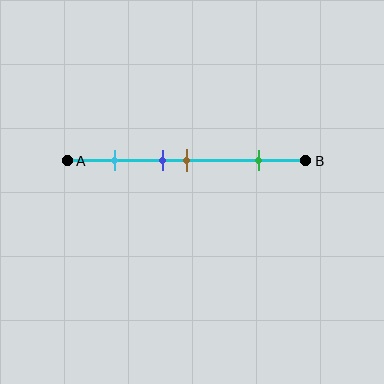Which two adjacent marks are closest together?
The blue and brown marks are the closest adjacent pair.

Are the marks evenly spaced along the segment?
No, the marks are not evenly spaced.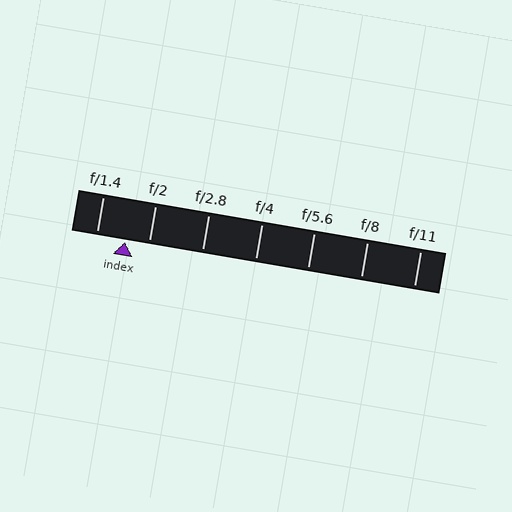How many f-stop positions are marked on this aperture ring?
There are 7 f-stop positions marked.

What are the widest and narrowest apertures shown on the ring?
The widest aperture shown is f/1.4 and the narrowest is f/11.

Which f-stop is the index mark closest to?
The index mark is closest to f/2.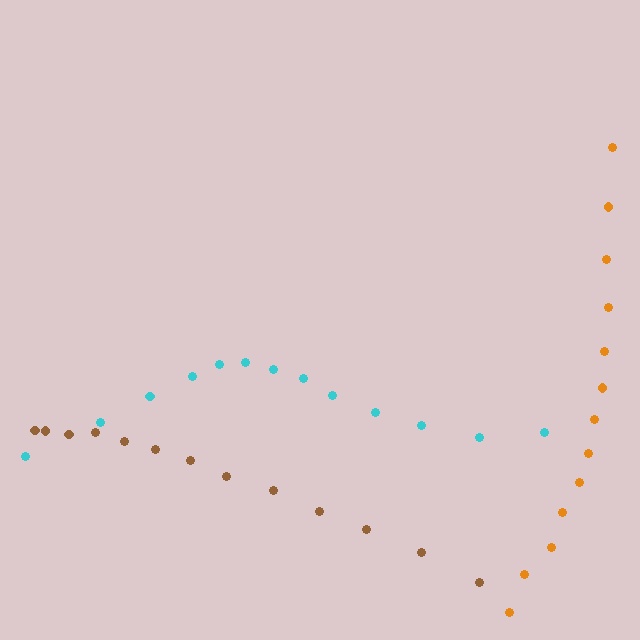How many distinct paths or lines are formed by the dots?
There are 3 distinct paths.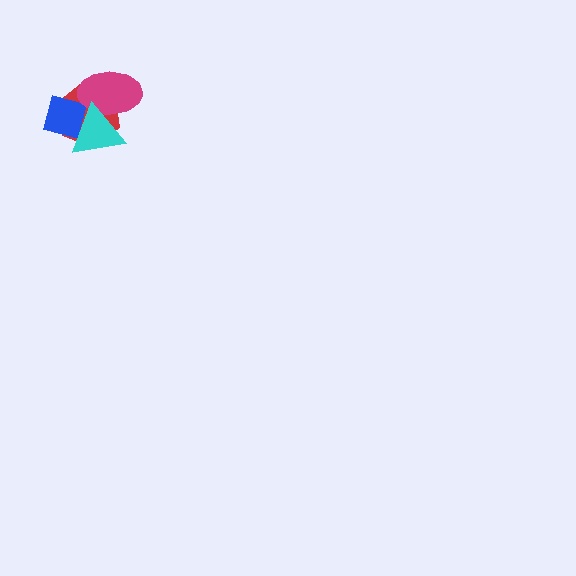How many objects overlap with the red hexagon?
3 objects overlap with the red hexagon.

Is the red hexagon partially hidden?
Yes, it is partially covered by another shape.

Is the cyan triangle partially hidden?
No, no other shape covers it.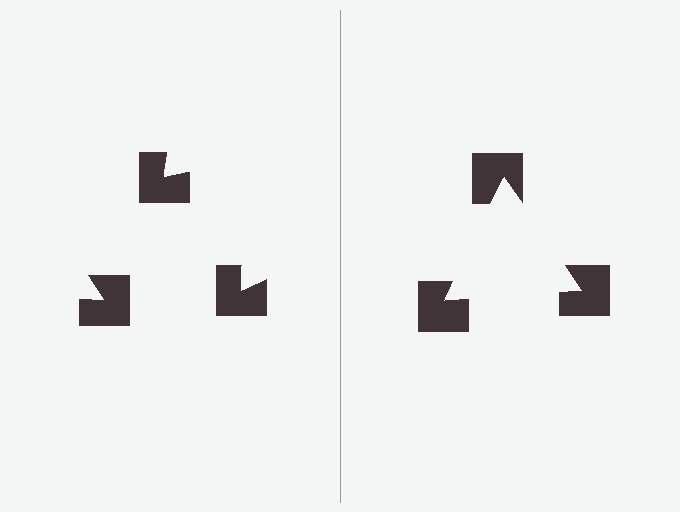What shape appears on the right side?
An illusory triangle.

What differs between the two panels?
The notched squares are positioned identically on both sides; only the wedge orientations differ. On the right they align to a triangle; on the left they are misaligned.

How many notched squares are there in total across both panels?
6 — 3 on each side.